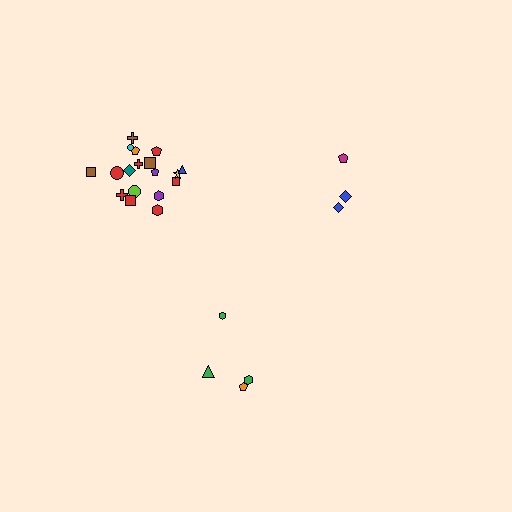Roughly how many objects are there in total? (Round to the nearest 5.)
Roughly 25 objects in total.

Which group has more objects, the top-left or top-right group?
The top-left group.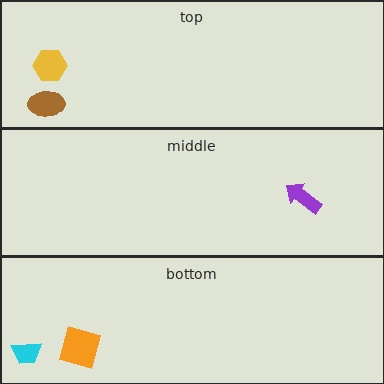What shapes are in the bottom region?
The orange square, the cyan trapezoid.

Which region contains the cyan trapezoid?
The bottom region.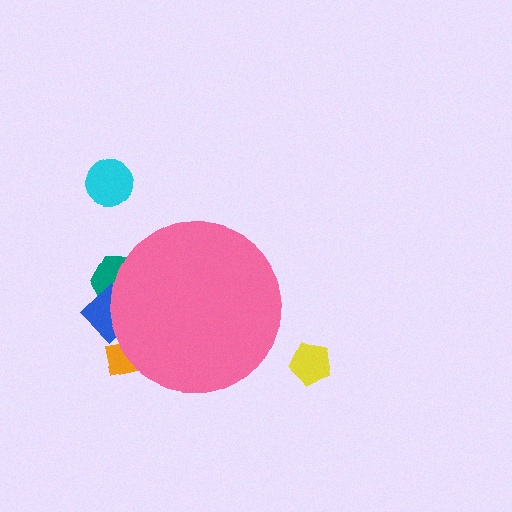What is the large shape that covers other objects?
A pink circle.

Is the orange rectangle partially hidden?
Yes, the orange rectangle is partially hidden behind the pink circle.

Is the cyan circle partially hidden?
No, the cyan circle is fully visible.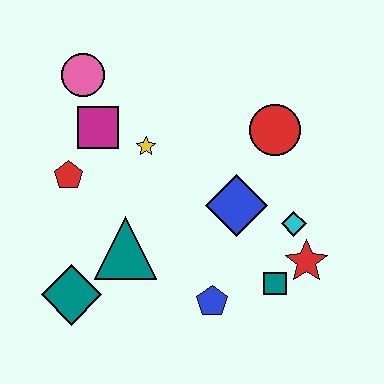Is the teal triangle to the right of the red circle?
No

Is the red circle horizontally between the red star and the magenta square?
Yes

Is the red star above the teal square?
Yes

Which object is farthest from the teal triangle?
The red circle is farthest from the teal triangle.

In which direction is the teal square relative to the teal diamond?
The teal square is to the right of the teal diamond.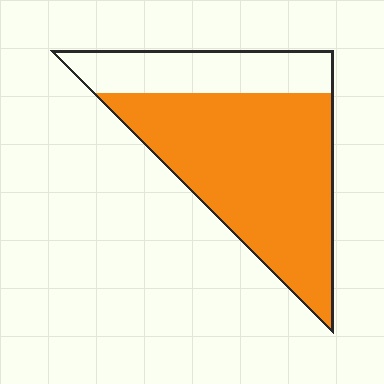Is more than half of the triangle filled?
Yes.